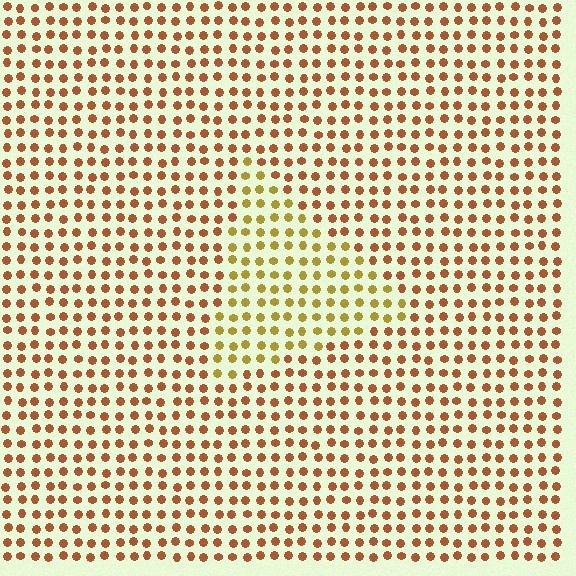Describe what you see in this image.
The image is filled with small brown elements in a uniform arrangement. A triangle-shaped region is visible where the elements are tinted to a slightly different hue, forming a subtle color boundary.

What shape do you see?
I see a triangle.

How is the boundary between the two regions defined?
The boundary is defined purely by a slight shift in hue (about 34 degrees). Spacing, size, and orientation are identical on both sides.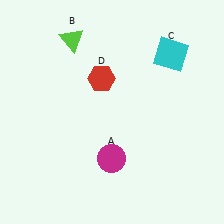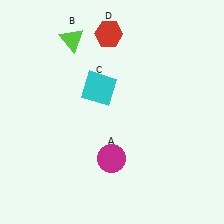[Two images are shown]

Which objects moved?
The objects that moved are: the cyan square (C), the red hexagon (D).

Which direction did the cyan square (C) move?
The cyan square (C) moved left.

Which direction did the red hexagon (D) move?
The red hexagon (D) moved up.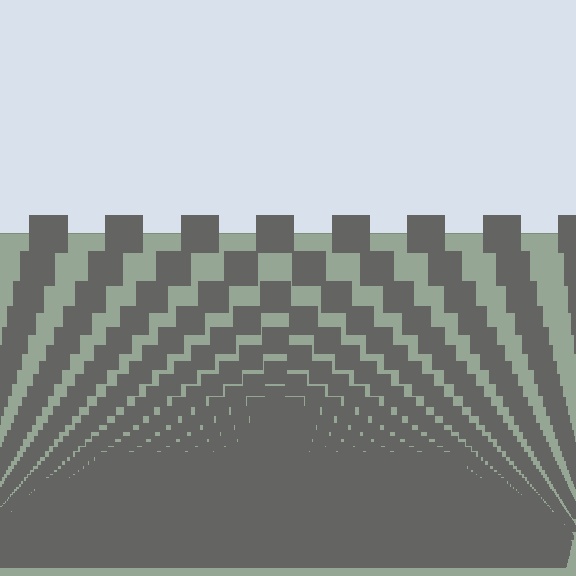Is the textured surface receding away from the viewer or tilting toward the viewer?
The surface appears to tilt toward the viewer. Texture elements get larger and sparser toward the top.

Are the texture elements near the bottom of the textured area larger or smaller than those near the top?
Smaller. The gradient is inverted — elements near the bottom are smaller and denser.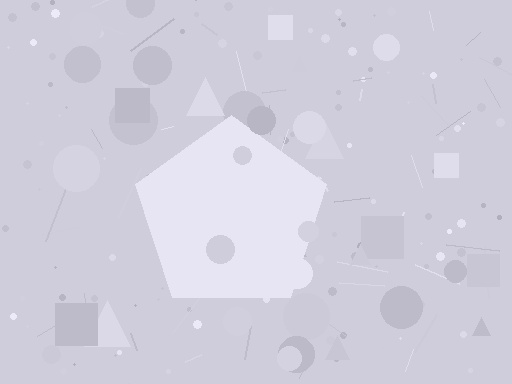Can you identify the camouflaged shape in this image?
The camouflaged shape is a pentagon.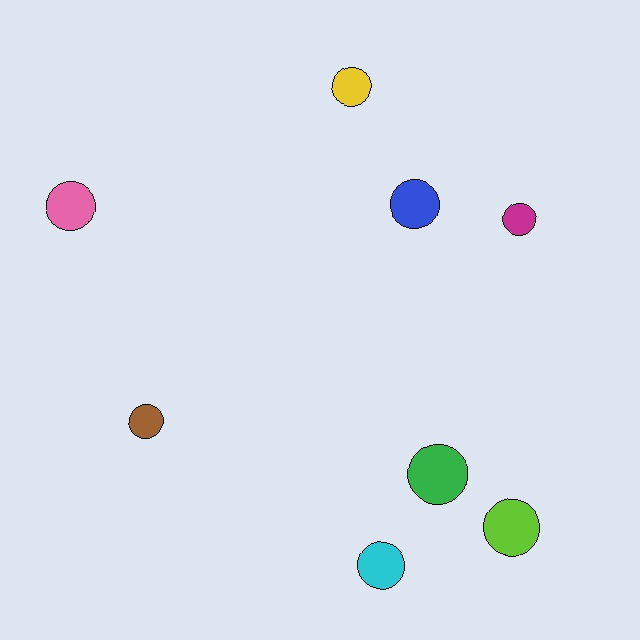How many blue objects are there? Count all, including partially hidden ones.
There is 1 blue object.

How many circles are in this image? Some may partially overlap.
There are 8 circles.